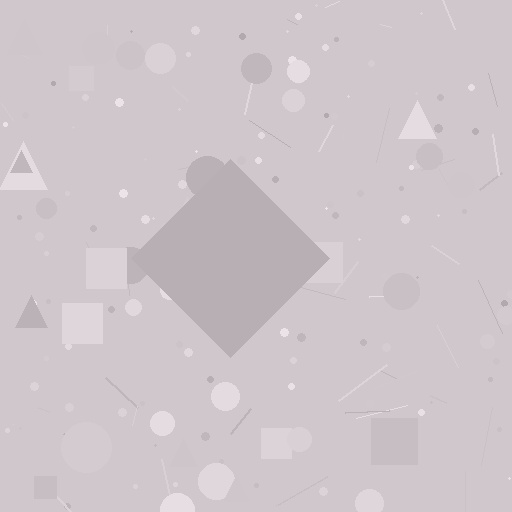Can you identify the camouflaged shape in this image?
The camouflaged shape is a diamond.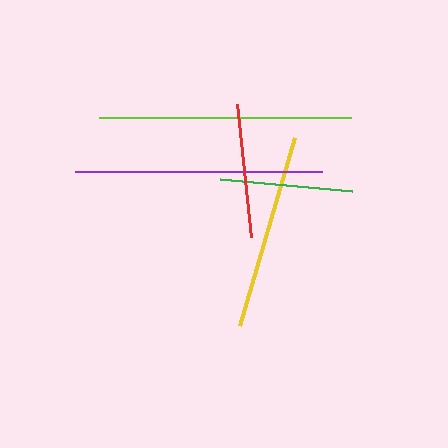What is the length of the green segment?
The green segment is approximately 133 pixels long.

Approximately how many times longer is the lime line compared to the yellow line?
The lime line is approximately 1.3 times the length of the yellow line.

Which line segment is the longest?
The lime line is the longest at approximately 253 pixels.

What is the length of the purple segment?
The purple segment is approximately 247 pixels long.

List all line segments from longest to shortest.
From longest to shortest: lime, purple, yellow, red, green.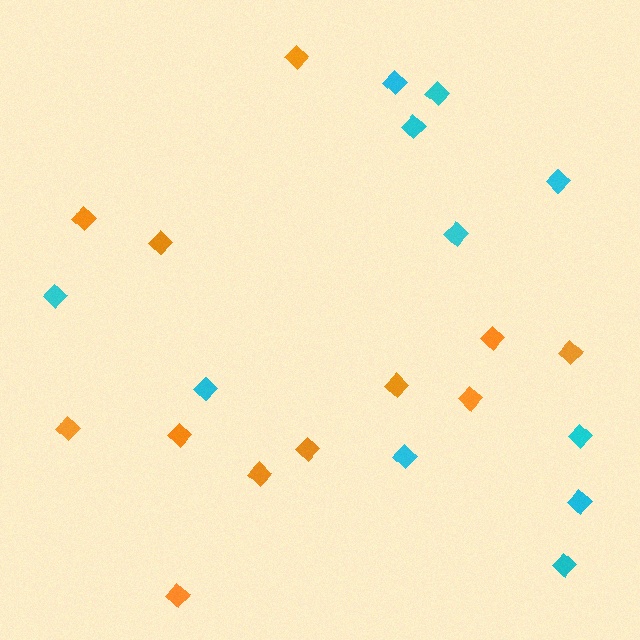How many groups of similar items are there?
There are 2 groups: one group of cyan diamonds (11) and one group of orange diamonds (12).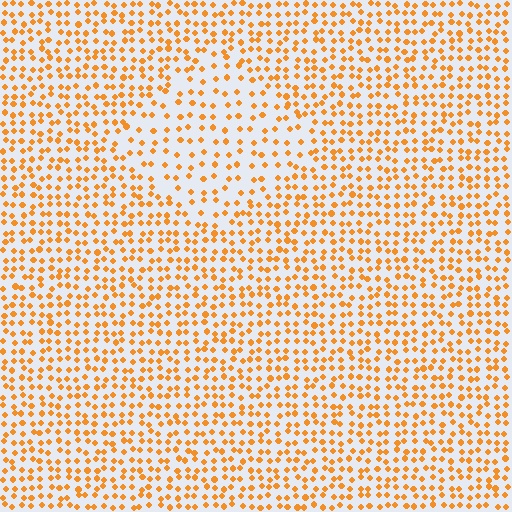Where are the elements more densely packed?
The elements are more densely packed outside the diamond boundary.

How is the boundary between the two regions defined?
The boundary is defined by a change in element density (approximately 1.8x ratio). All elements are the same color, size, and shape.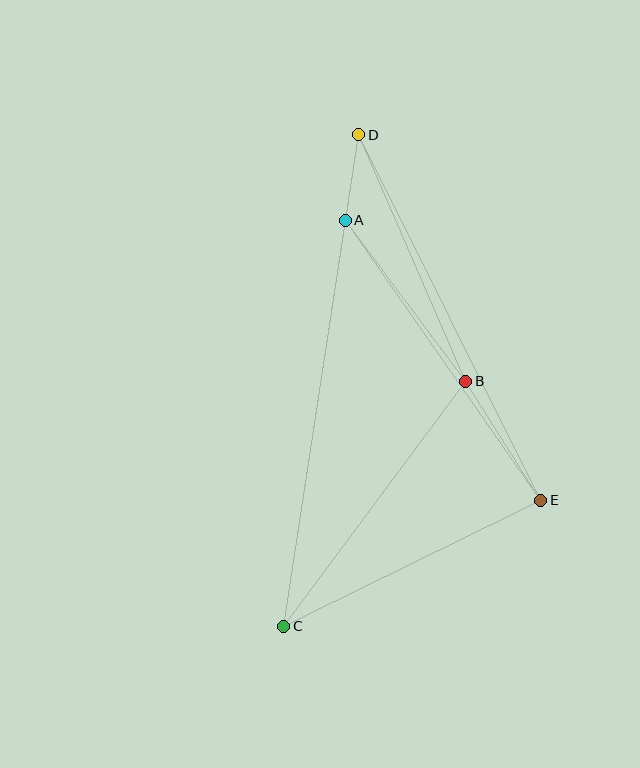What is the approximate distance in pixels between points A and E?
The distance between A and E is approximately 342 pixels.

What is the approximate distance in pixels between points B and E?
The distance between B and E is approximately 141 pixels.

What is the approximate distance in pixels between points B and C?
The distance between B and C is approximately 305 pixels.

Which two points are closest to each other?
Points A and D are closest to each other.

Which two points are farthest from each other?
Points C and D are farthest from each other.